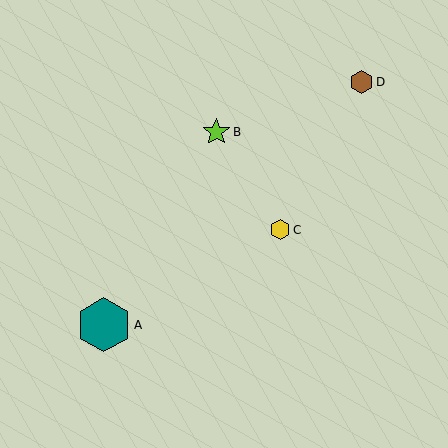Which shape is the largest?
The teal hexagon (labeled A) is the largest.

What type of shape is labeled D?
Shape D is a brown hexagon.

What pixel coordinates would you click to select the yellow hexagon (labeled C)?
Click at (280, 230) to select the yellow hexagon C.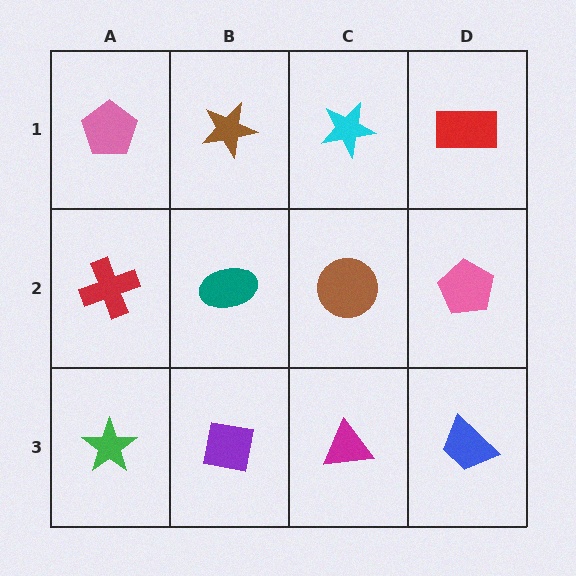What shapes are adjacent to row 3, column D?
A pink pentagon (row 2, column D), a magenta triangle (row 3, column C).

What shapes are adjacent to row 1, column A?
A red cross (row 2, column A), a brown star (row 1, column B).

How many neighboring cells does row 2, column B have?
4.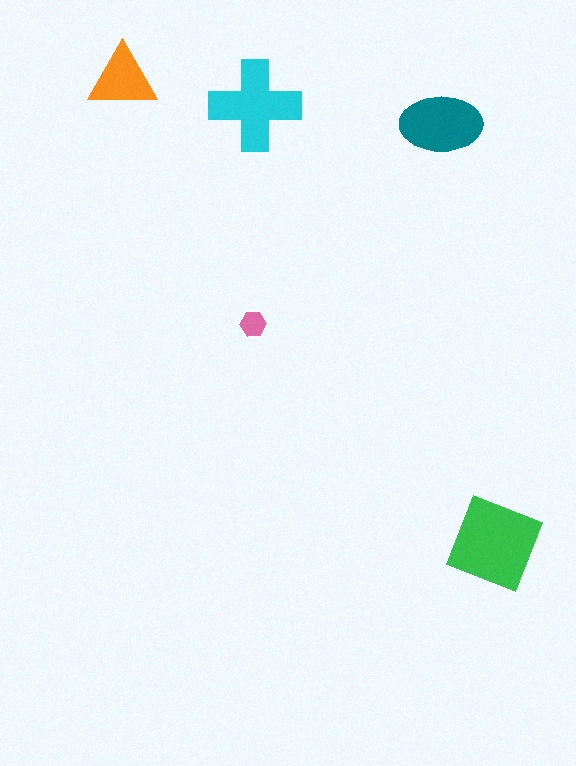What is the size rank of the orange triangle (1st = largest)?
4th.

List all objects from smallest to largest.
The pink hexagon, the orange triangle, the teal ellipse, the cyan cross, the green square.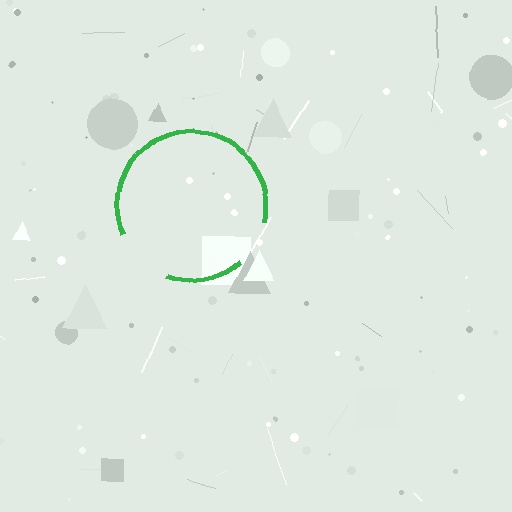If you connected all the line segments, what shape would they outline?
They would outline a circle.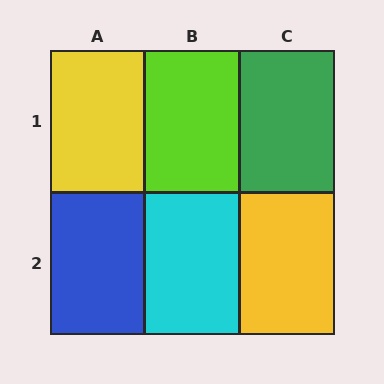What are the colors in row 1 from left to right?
Yellow, lime, green.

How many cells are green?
1 cell is green.